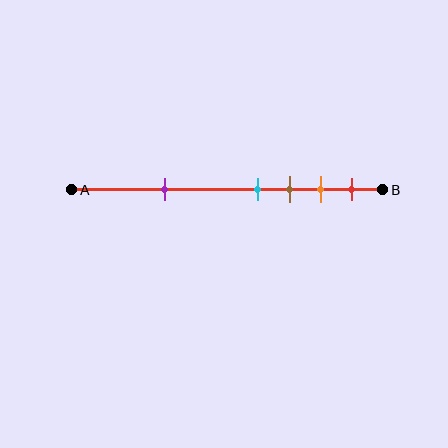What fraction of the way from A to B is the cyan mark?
The cyan mark is approximately 60% (0.6) of the way from A to B.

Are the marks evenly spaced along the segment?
No, the marks are not evenly spaced.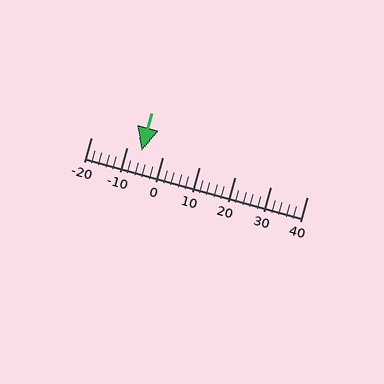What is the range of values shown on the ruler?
The ruler shows values from -20 to 40.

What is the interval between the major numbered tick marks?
The major tick marks are spaced 10 units apart.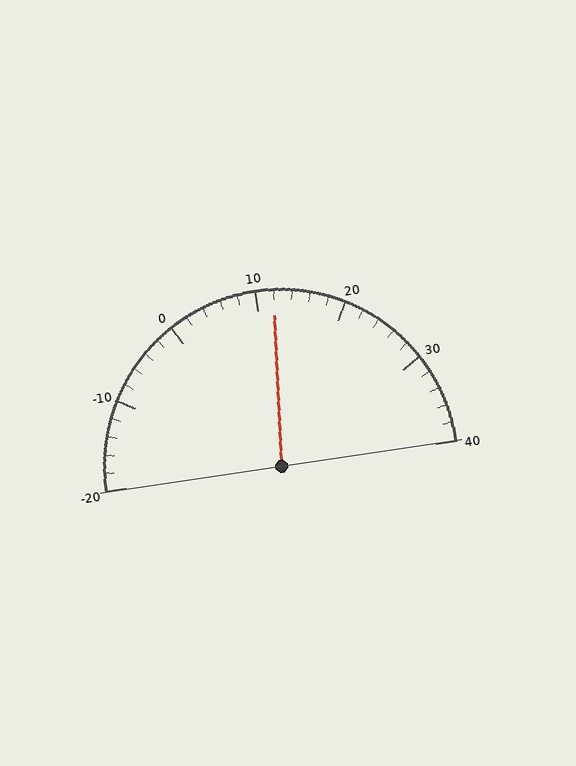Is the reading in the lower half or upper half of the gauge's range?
The reading is in the upper half of the range (-20 to 40).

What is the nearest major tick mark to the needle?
The nearest major tick mark is 10.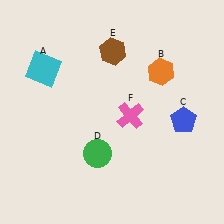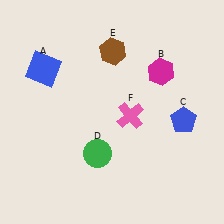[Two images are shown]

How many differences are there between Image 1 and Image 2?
There are 2 differences between the two images.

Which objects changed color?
A changed from cyan to blue. B changed from orange to magenta.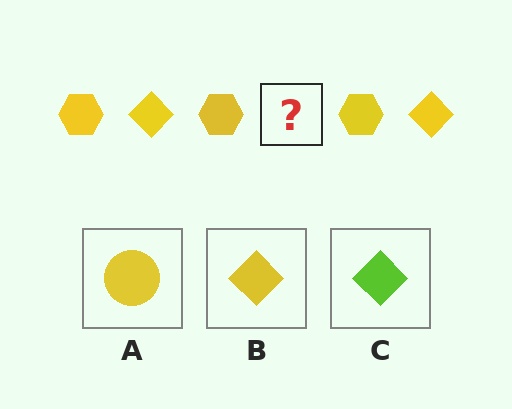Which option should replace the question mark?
Option B.